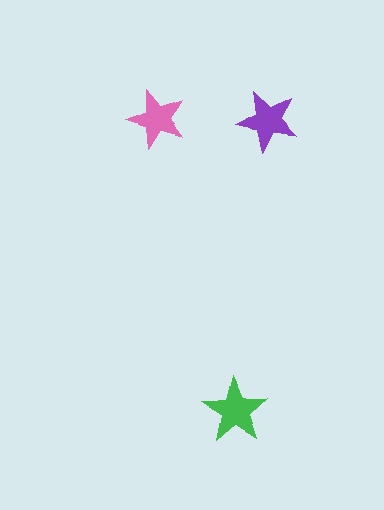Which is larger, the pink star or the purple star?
The purple one.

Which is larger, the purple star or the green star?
The green one.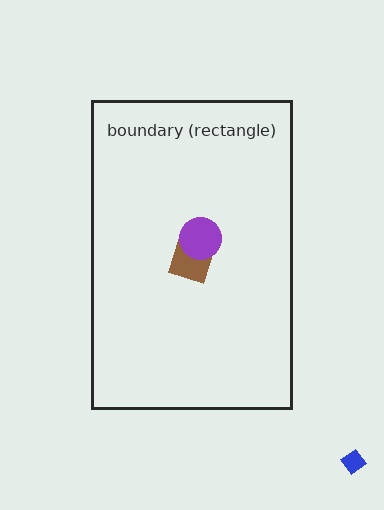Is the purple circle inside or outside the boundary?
Inside.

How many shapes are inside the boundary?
2 inside, 1 outside.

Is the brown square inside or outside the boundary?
Inside.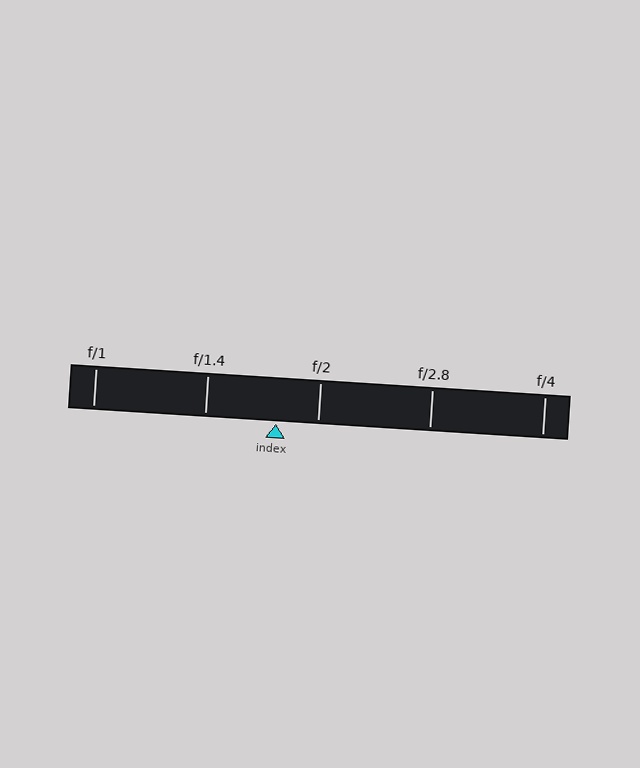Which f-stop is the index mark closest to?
The index mark is closest to f/2.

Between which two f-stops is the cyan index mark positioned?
The index mark is between f/1.4 and f/2.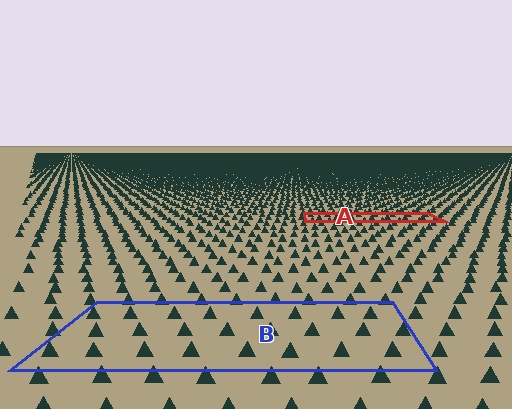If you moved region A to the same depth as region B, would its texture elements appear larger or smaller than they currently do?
They would appear larger. At a closer depth, the same texture elements are projected at a bigger on-screen size.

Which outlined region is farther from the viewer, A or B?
Region A is farther from the viewer — the texture elements inside it appear smaller and more densely packed.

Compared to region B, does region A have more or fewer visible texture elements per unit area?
Region A has more texture elements per unit area — they are packed more densely because it is farther away.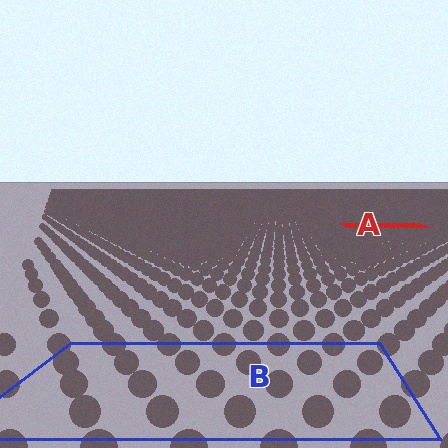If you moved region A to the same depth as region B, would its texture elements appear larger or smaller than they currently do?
They would appear larger. At a closer depth, the same texture elements are projected at a bigger on-screen size.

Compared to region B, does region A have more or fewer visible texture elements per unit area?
Region A has more texture elements per unit area — they are packed more densely because it is farther away.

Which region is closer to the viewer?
Region B is closer. The texture elements there are larger and more spread out.